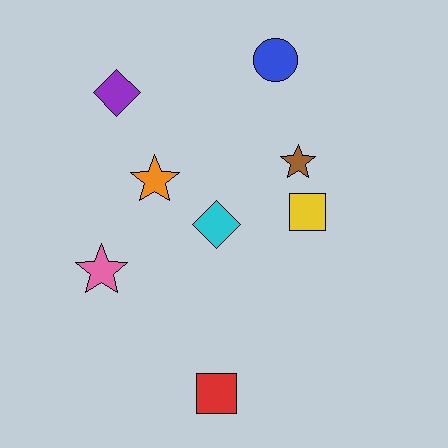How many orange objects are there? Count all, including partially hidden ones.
There is 1 orange object.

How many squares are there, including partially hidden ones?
There are 2 squares.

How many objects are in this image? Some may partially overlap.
There are 8 objects.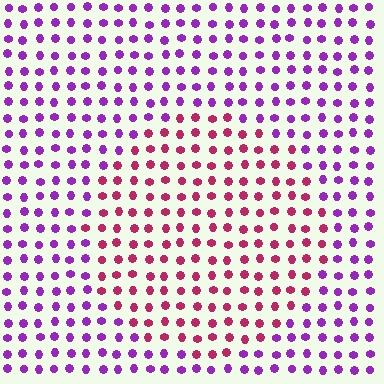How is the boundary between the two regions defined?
The boundary is defined purely by a slight shift in hue (about 49 degrees). Spacing, size, and orientation are identical on both sides.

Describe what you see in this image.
The image is filled with small purple elements in a uniform arrangement. A circle-shaped region is visible where the elements are tinted to a slightly different hue, forming a subtle color boundary.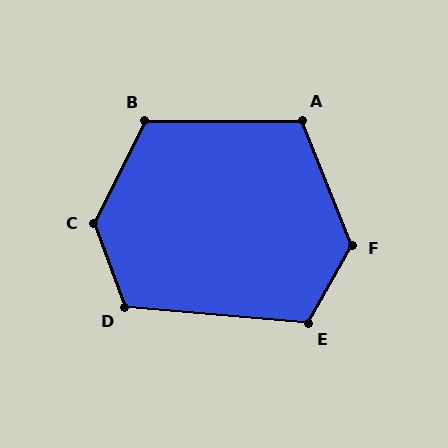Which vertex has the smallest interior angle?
A, at approximately 112 degrees.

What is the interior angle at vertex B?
Approximately 116 degrees (obtuse).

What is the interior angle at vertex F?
Approximately 129 degrees (obtuse).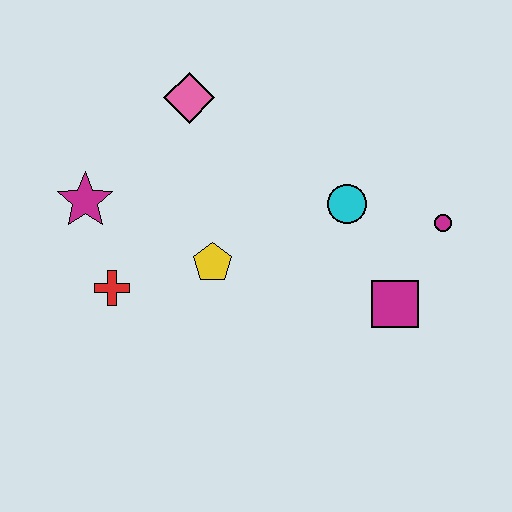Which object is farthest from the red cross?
The magenta circle is farthest from the red cross.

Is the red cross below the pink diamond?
Yes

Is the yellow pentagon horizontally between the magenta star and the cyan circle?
Yes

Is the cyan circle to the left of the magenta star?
No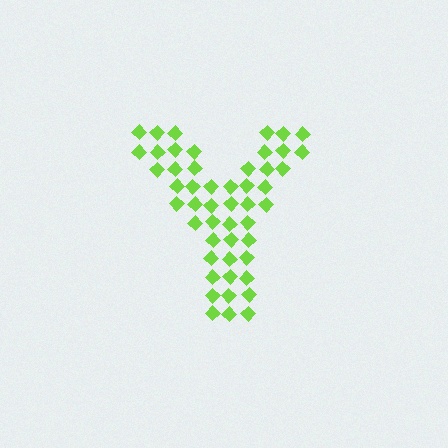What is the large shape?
The large shape is the letter Y.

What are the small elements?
The small elements are diamonds.